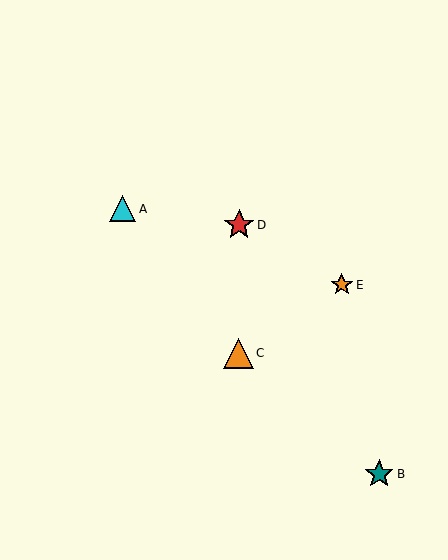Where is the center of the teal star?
The center of the teal star is at (379, 474).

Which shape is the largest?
The red star (labeled D) is the largest.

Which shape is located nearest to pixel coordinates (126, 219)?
The cyan triangle (labeled A) at (122, 209) is nearest to that location.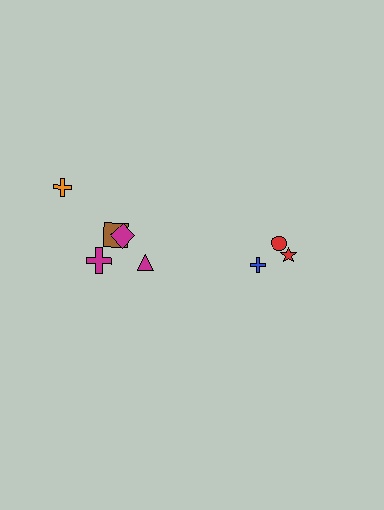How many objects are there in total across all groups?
There are 8 objects.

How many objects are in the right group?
There are 3 objects.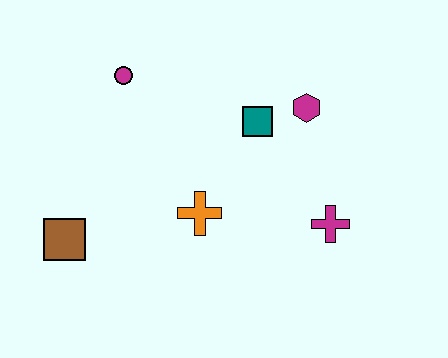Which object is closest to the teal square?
The magenta hexagon is closest to the teal square.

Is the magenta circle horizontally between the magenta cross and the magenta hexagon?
No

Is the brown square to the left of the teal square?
Yes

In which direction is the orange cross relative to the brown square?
The orange cross is to the right of the brown square.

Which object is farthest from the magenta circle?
The magenta cross is farthest from the magenta circle.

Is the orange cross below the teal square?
Yes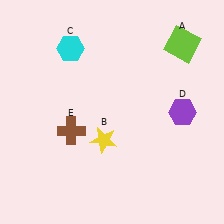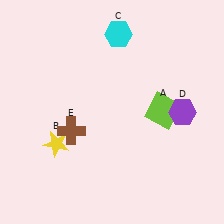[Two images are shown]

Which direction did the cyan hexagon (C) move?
The cyan hexagon (C) moved right.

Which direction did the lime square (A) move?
The lime square (A) moved down.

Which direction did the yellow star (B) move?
The yellow star (B) moved left.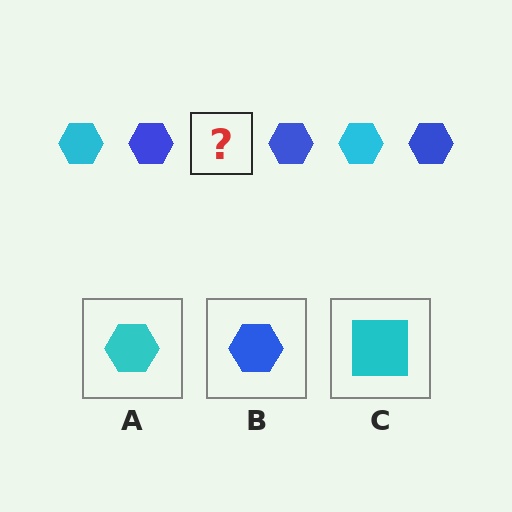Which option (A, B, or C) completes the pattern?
A.